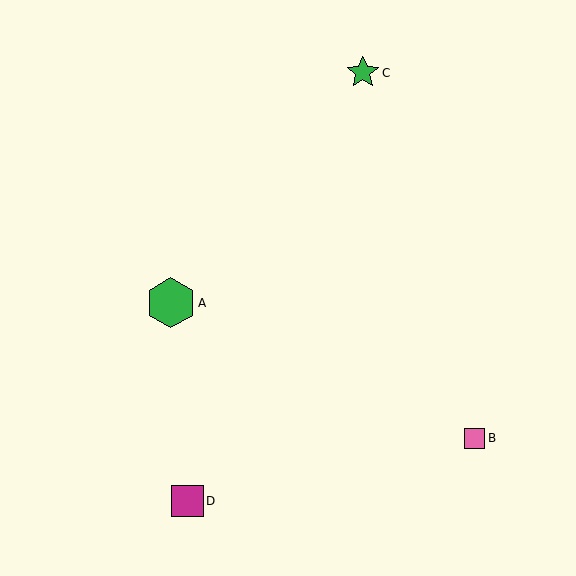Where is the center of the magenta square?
The center of the magenta square is at (187, 501).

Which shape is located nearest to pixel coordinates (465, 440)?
The pink square (labeled B) at (475, 438) is nearest to that location.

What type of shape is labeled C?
Shape C is a green star.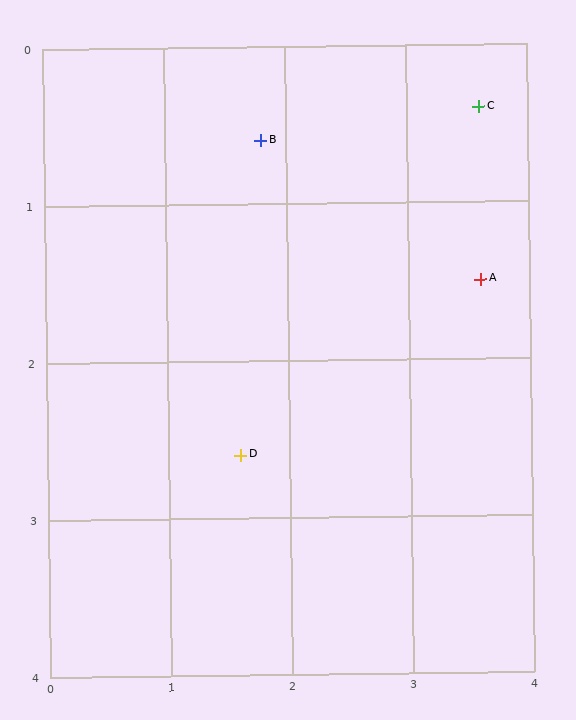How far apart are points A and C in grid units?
Points A and C are about 1.1 grid units apart.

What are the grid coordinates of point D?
Point D is at approximately (1.6, 2.6).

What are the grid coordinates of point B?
Point B is at approximately (1.8, 0.6).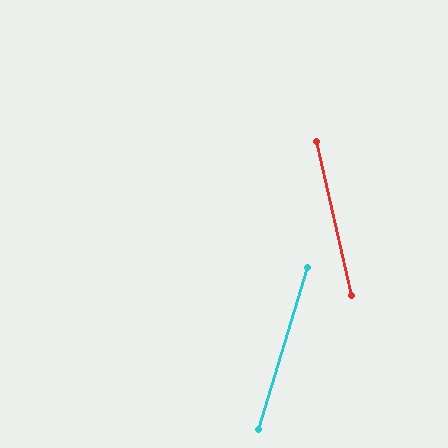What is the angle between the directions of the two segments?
Approximately 30 degrees.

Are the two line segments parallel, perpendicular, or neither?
Neither parallel nor perpendicular — they differ by about 30°.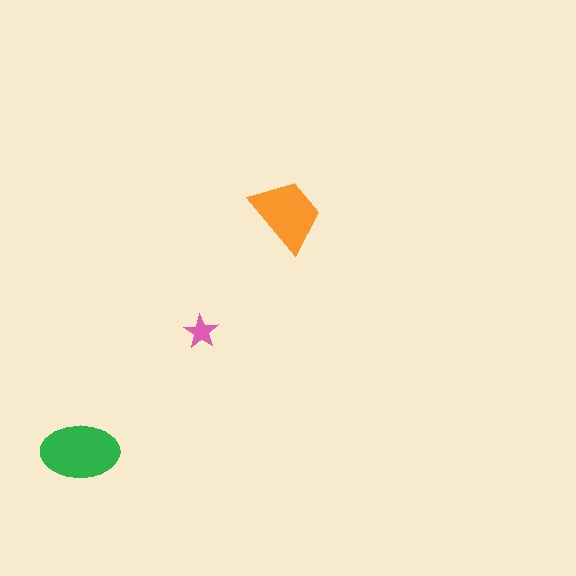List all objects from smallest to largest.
The pink star, the orange trapezoid, the green ellipse.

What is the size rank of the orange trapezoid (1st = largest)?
2nd.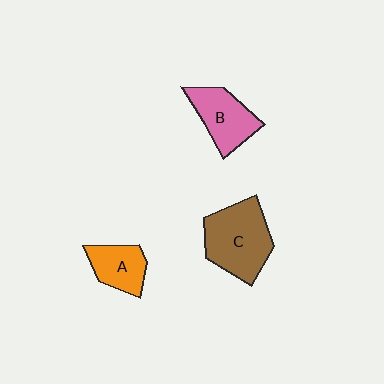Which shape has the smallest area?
Shape A (orange).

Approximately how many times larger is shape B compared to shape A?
Approximately 1.3 times.